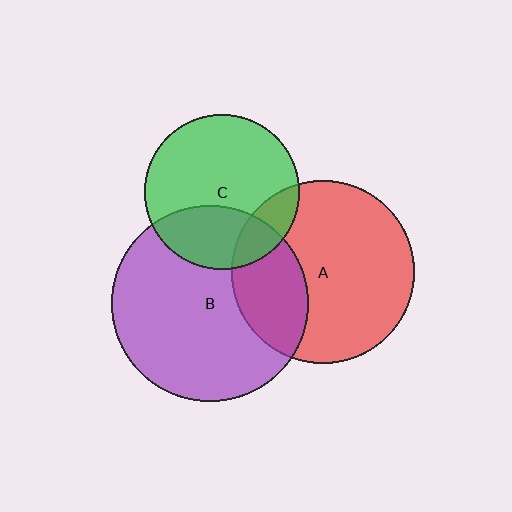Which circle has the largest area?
Circle B (purple).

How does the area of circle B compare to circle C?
Approximately 1.6 times.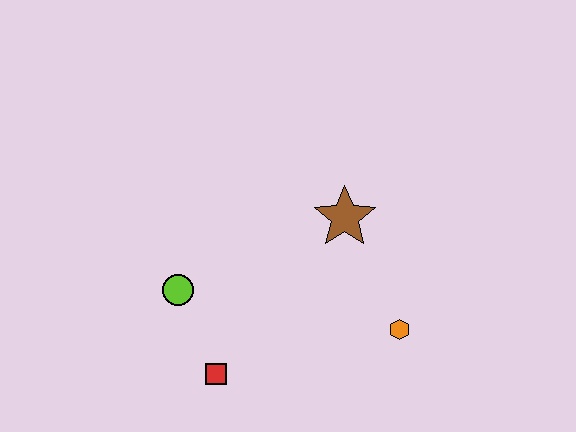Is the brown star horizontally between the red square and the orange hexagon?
Yes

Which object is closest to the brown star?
The orange hexagon is closest to the brown star.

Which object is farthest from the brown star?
The red square is farthest from the brown star.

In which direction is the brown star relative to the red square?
The brown star is above the red square.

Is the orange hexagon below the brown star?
Yes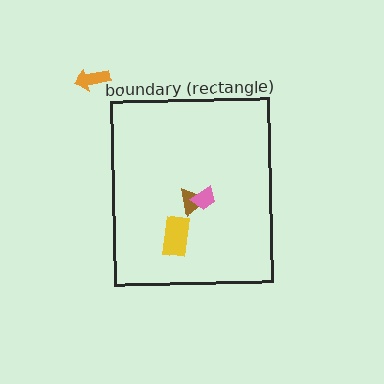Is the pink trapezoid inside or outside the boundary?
Inside.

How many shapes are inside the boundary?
3 inside, 1 outside.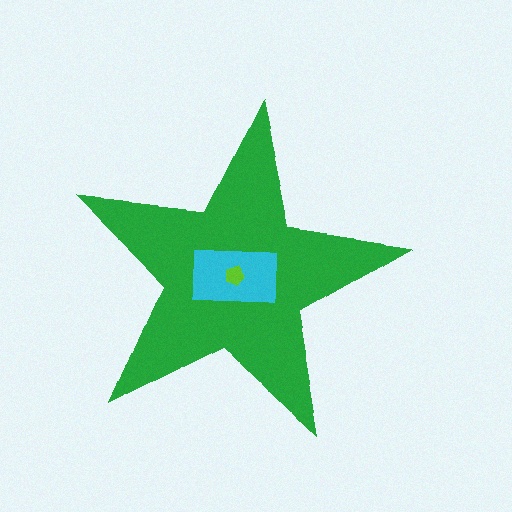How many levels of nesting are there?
3.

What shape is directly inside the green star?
The cyan rectangle.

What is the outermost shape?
The green star.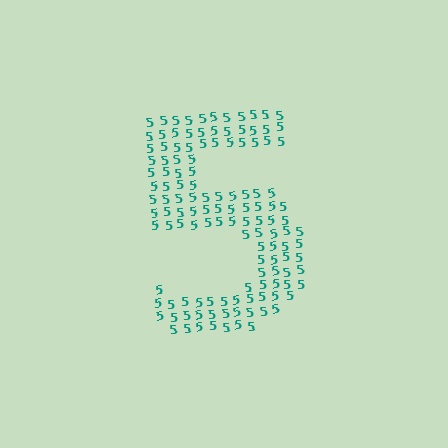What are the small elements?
The small elements are digit 5's.